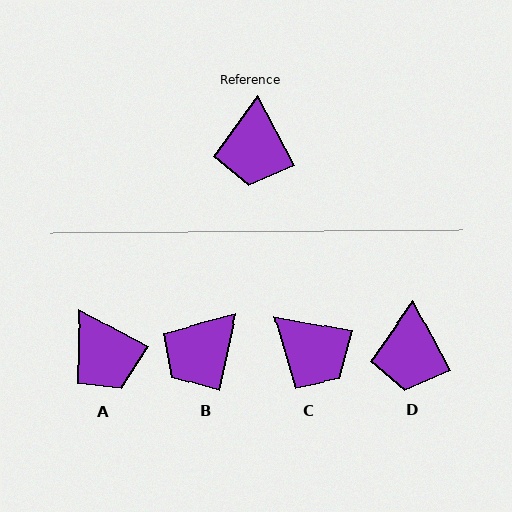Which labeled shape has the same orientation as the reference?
D.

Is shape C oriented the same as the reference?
No, it is off by about 51 degrees.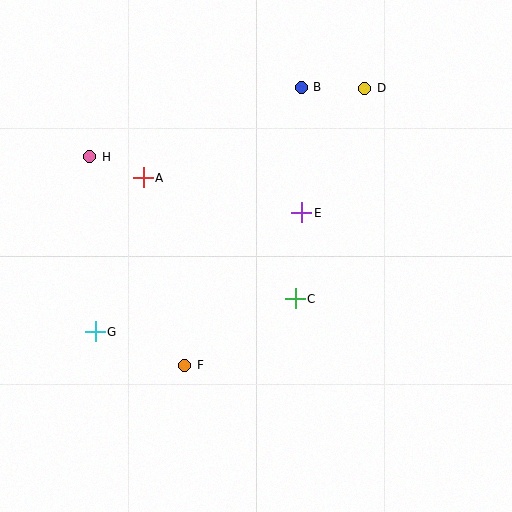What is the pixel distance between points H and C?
The distance between H and C is 250 pixels.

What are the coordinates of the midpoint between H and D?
The midpoint between H and D is at (227, 123).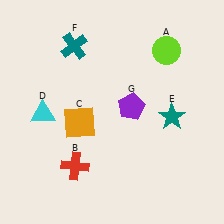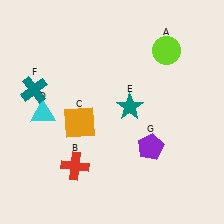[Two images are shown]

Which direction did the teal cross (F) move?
The teal cross (F) moved down.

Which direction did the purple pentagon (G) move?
The purple pentagon (G) moved down.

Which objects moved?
The objects that moved are: the teal star (E), the teal cross (F), the purple pentagon (G).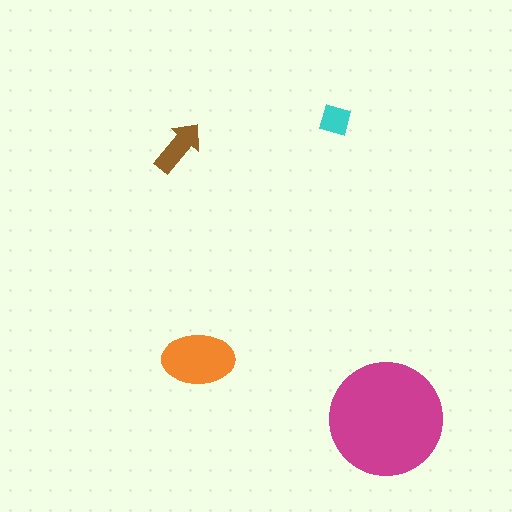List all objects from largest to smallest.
The magenta circle, the orange ellipse, the brown arrow, the cyan square.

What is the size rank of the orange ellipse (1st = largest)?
2nd.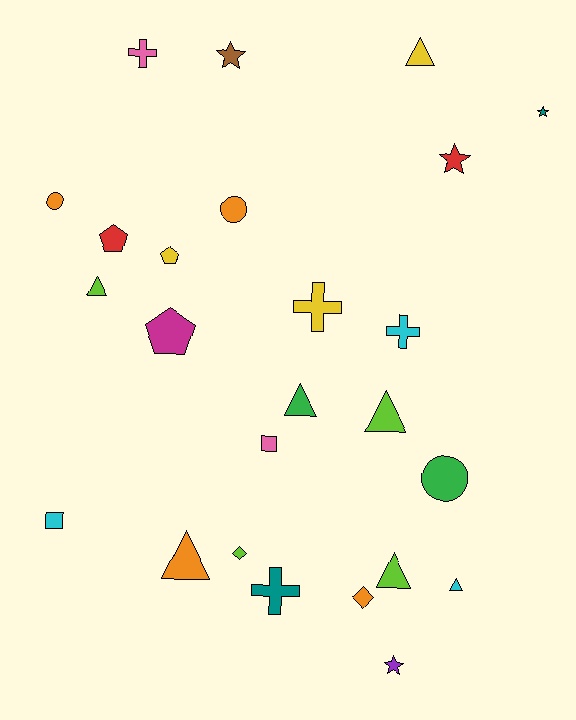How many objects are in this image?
There are 25 objects.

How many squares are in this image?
There are 2 squares.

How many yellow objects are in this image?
There are 3 yellow objects.